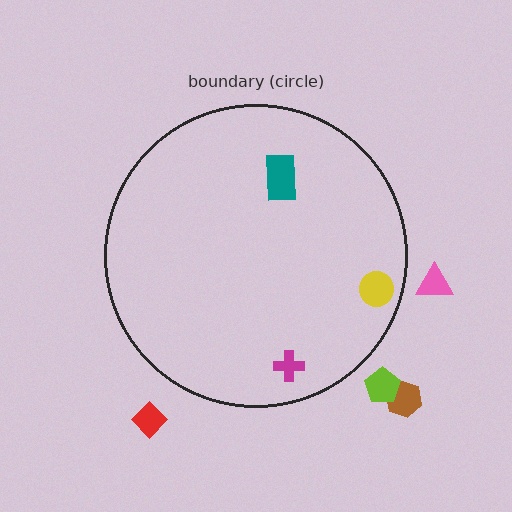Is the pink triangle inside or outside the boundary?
Outside.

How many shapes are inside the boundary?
3 inside, 4 outside.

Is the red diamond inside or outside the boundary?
Outside.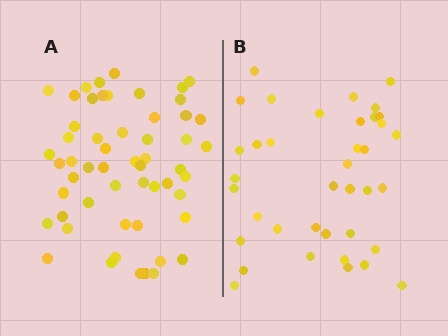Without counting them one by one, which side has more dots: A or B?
Region A (the left region) has more dots.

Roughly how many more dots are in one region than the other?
Region A has approximately 15 more dots than region B.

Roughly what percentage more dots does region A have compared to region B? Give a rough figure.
About 45% more.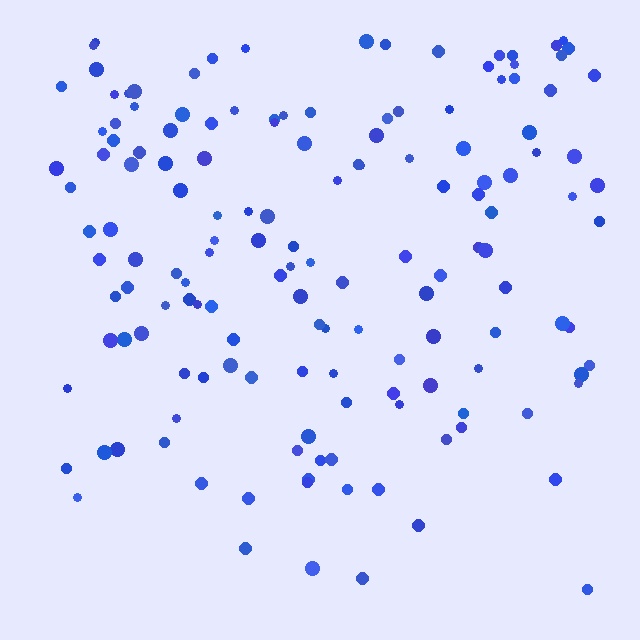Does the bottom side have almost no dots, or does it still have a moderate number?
Still a moderate number, just noticeably fewer than the top.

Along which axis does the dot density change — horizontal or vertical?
Vertical.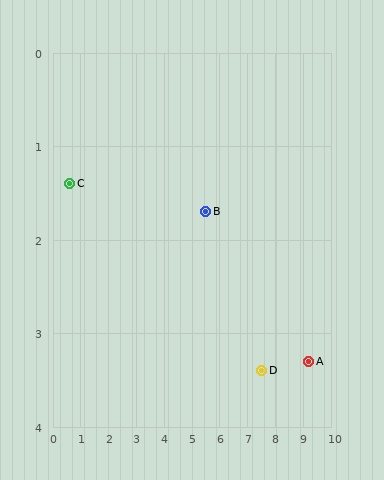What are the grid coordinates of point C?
Point C is at approximately (0.6, 1.4).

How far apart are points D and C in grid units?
Points D and C are about 7.2 grid units apart.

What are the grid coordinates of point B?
Point B is at approximately (5.5, 1.7).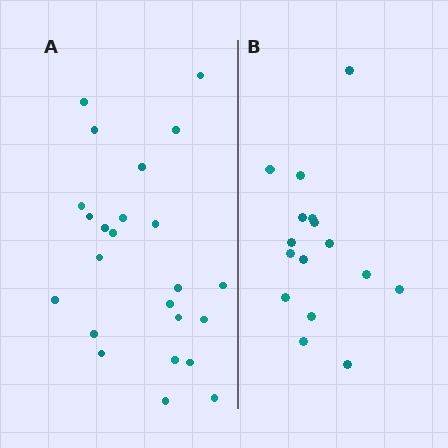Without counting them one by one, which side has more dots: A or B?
Region A (the left region) has more dots.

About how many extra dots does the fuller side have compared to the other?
Region A has roughly 8 or so more dots than region B.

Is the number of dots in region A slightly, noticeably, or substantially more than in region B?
Region A has substantially more. The ratio is roughly 1.5 to 1.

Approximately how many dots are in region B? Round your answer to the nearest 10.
About 20 dots. (The exact count is 16, which rounds to 20.)